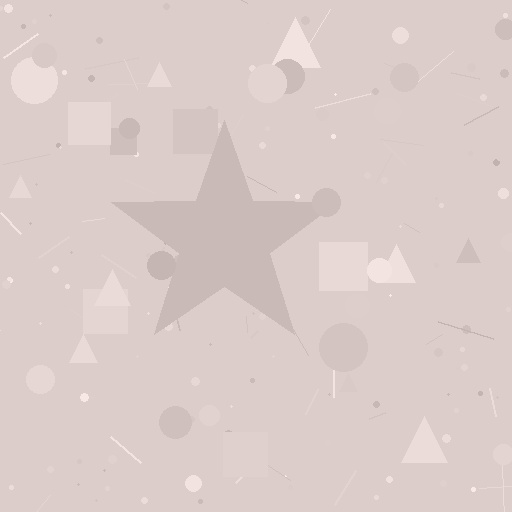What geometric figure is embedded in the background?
A star is embedded in the background.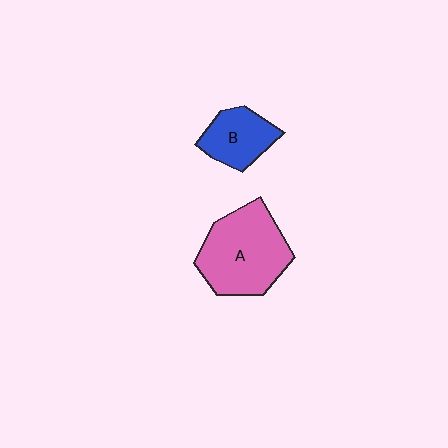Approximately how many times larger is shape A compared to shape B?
Approximately 1.9 times.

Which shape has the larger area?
Shape A (pink).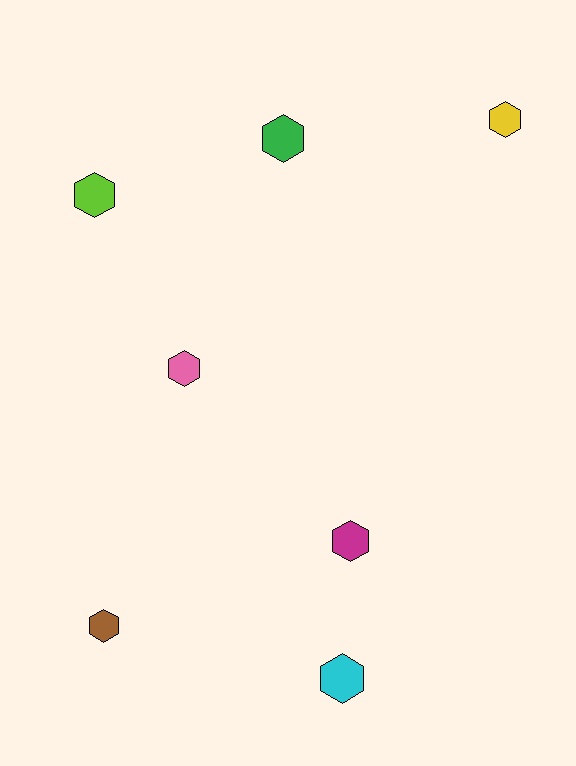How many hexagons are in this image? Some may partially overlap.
There are 7 hexagons.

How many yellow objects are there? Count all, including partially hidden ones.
There is 1 yellow object.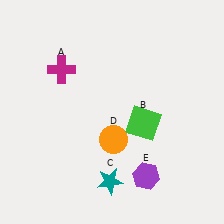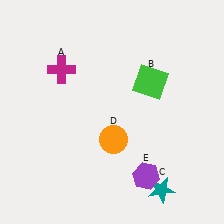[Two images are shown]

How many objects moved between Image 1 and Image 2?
2 objects moved between the two images.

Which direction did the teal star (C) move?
The teal star (C) moved right.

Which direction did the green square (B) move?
The green square (B) moved up.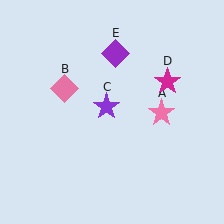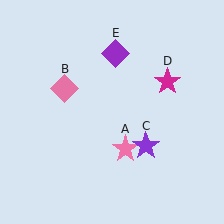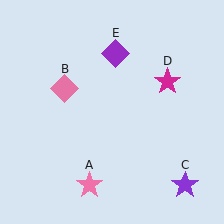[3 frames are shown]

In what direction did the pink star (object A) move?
The pink star (object A) moved down and to the left.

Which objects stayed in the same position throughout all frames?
Pink diamond (object B) and magenta star (object D) and purple diamond (object E) remained stationary.